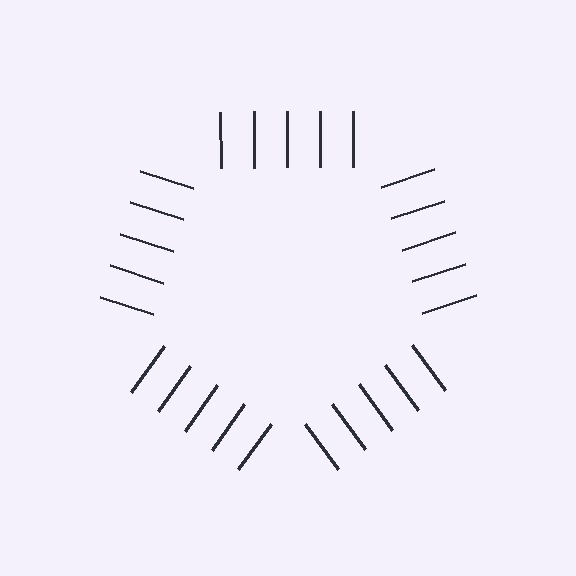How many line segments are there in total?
25 — 5 along each of the 5 edges.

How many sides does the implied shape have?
5 sides — the line-ends trace a pentagon.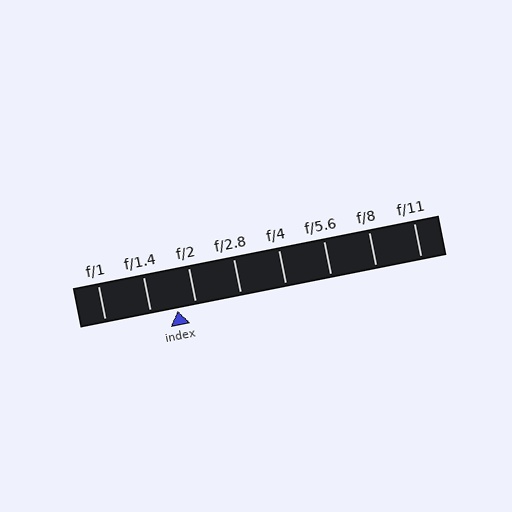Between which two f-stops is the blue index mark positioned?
The index mark is between f/1.4 and f/2.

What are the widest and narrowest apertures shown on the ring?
The widest aperture shown is f/1 and the narrowest is f/11.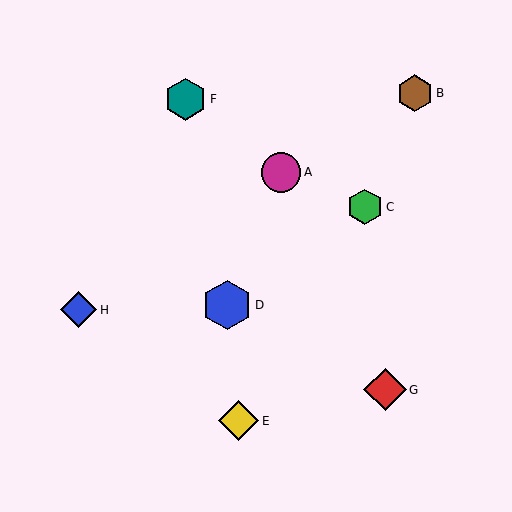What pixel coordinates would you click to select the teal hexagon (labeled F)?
Click at (186, 99) to select the teal hexagon F.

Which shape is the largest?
The blue hexagon (labeled D) is the largest.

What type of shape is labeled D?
Shape D is a blue hexagon.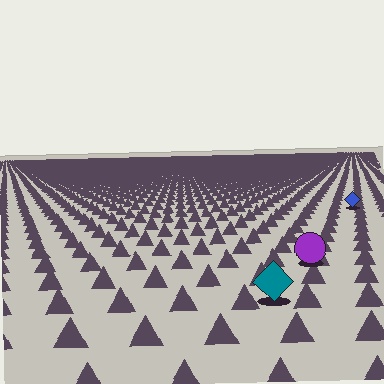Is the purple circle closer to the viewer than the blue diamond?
Yes. The purple circle is closer — you can tell from the texture gradient: the ground texture is coarser near it.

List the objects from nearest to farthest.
From nearest to farthest: the teal diamond, the purple circle, the blue diamond.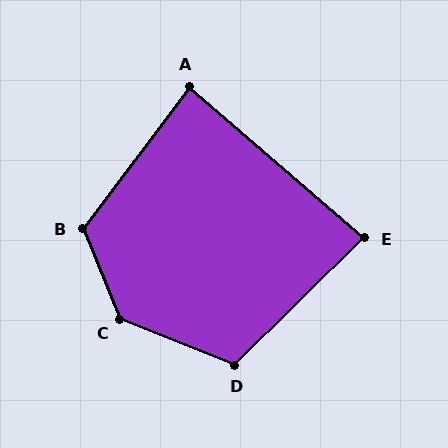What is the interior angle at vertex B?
Approximately 121 degrees (obtuse).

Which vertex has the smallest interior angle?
E, at approximately 85 degrees.